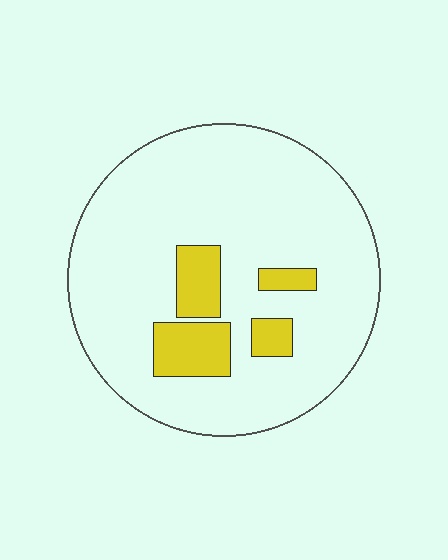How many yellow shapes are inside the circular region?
4.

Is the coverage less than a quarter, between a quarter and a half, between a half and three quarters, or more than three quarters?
Less than a quarter.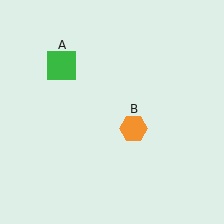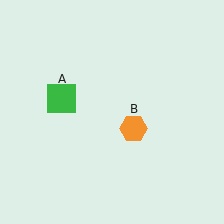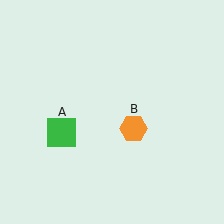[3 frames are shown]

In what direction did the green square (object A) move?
The green square (object A) moved down.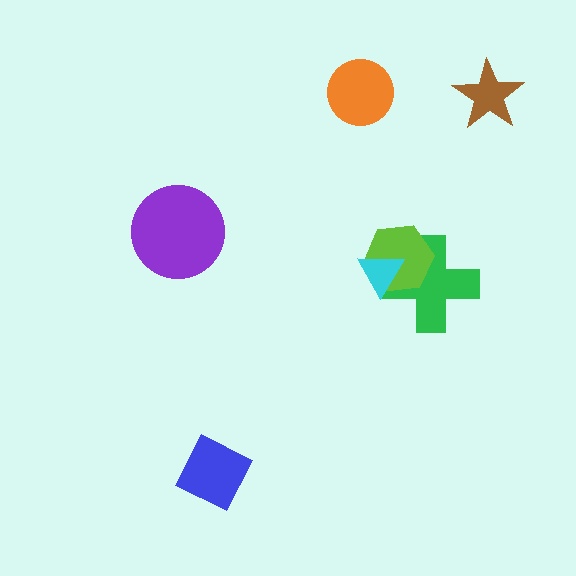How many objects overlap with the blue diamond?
0 objects overlap with the blue diamond.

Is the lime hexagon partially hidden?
Yes, it is partially covered by another shape.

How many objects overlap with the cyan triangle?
2 objects overlap with the cyan triangle.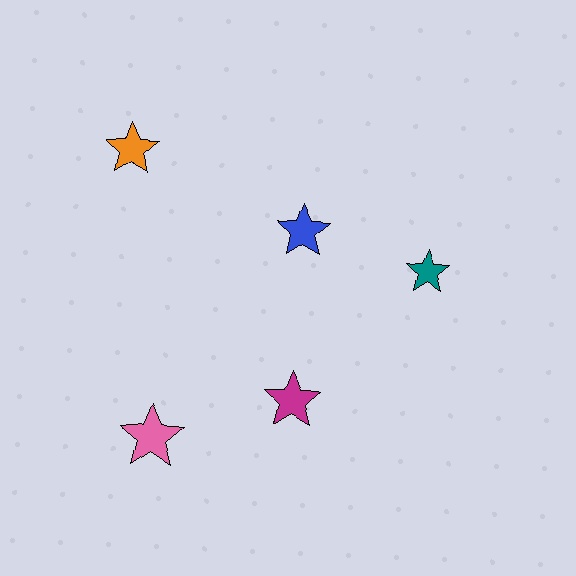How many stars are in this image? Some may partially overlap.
There are 5 stars.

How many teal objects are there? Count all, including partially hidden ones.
There is 1 teal object.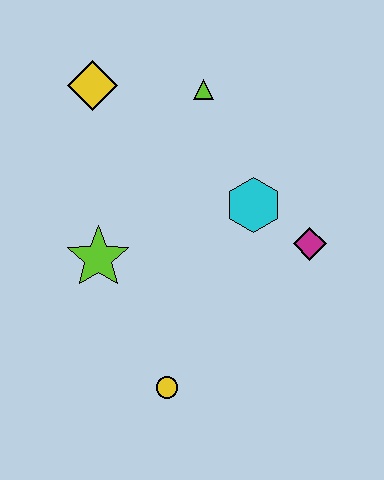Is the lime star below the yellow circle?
No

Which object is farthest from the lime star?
The magenta diamond is farthest from the lime star.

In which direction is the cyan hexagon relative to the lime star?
The cyan hexagon is to the right of the lime star.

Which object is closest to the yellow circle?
The lime star is closest to the yellow circle.